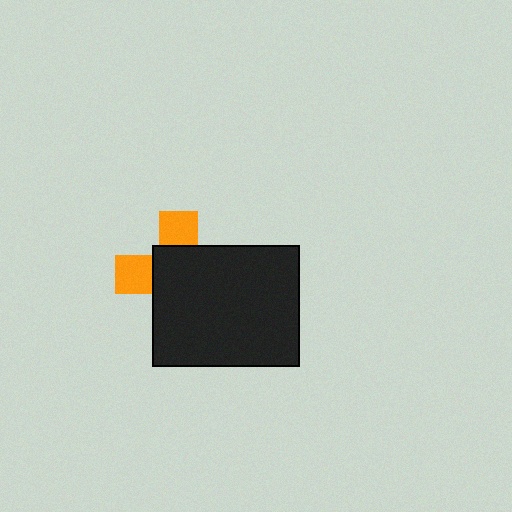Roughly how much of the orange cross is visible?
A small part of it is visible (roughly 33%).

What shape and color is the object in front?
The object in front is a black rectangle.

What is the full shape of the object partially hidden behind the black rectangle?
The partially hidden object is an orange cross.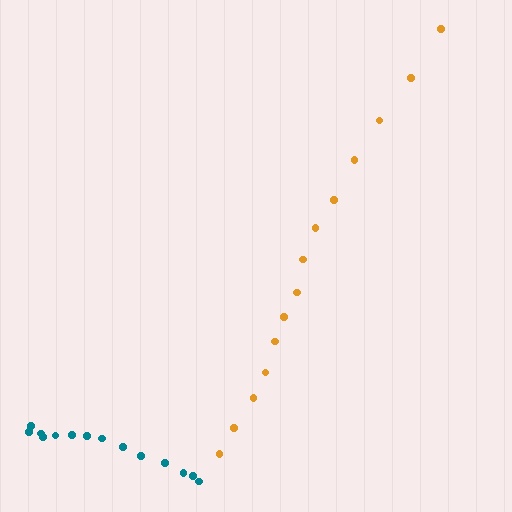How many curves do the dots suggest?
There are 2 distinct paths.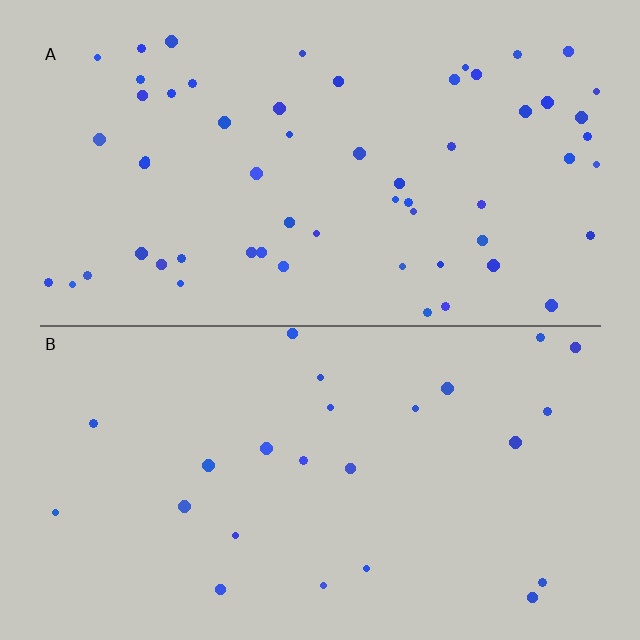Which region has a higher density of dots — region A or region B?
A (the top).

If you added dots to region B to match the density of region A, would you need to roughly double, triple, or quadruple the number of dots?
Approximately double.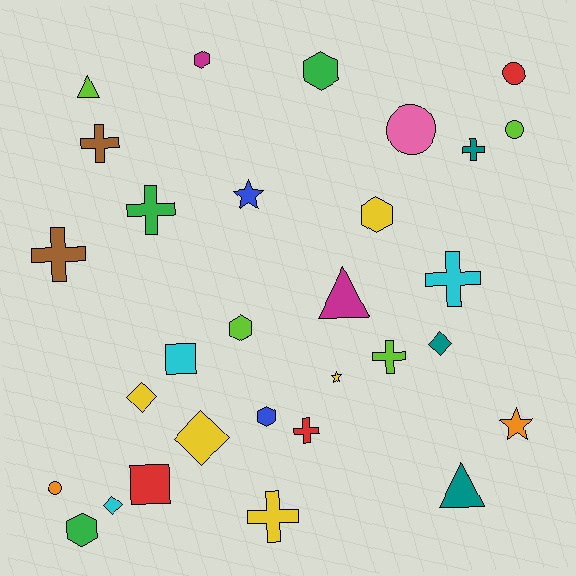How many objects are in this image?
There are 30 objects.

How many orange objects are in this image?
There are 2 orange objects.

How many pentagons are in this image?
There are no pentagons.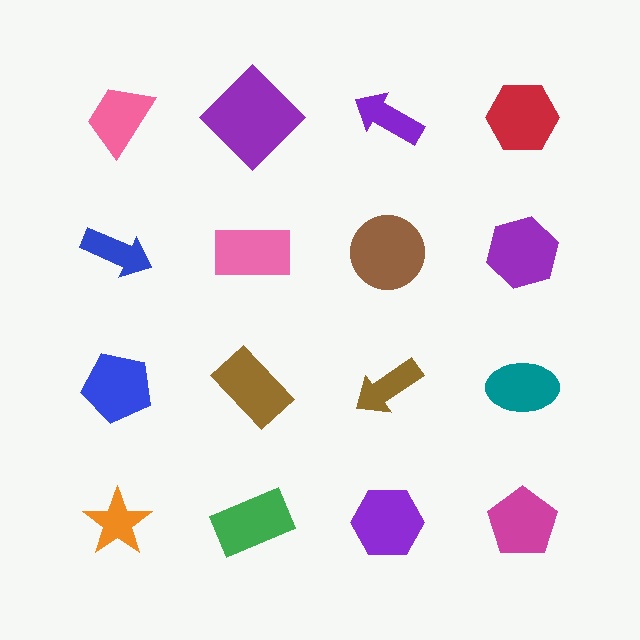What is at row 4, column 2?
A green rectangle.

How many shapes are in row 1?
4 shapes.